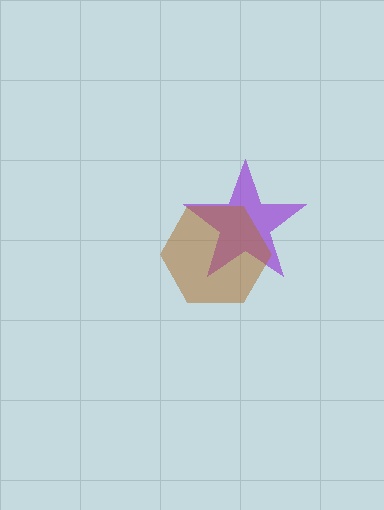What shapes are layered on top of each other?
The layered shapes are: a purple star, a brown hexagon.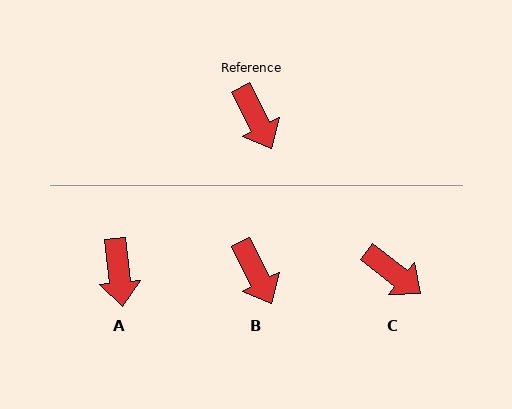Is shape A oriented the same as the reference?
No, it is off by about 21 degrees.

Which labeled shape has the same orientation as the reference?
B.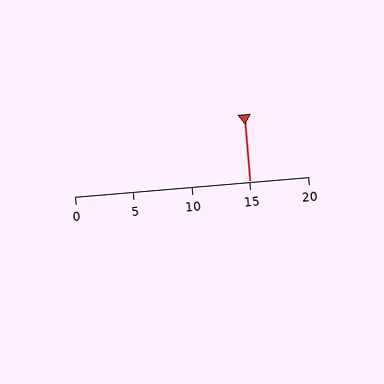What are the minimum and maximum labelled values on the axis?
The axis runs from 0 to 20.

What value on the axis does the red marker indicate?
The marker indicates approximately 15.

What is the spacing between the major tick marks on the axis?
The major ticks are spaced 5 apart.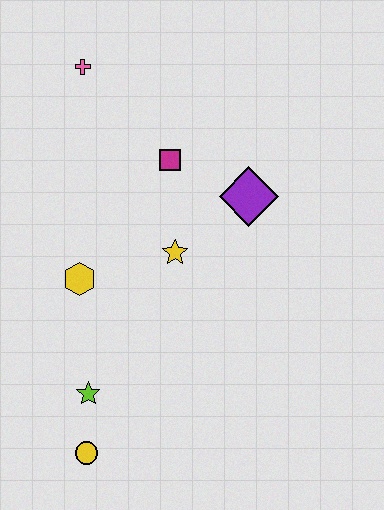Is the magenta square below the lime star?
No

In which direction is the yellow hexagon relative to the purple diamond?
The yellow hexagon is to the left of the purple diamond.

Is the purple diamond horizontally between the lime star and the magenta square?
No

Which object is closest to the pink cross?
The magenta square is closest to the pink cross.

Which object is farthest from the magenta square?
The yellow circle is farthest from the magenta square.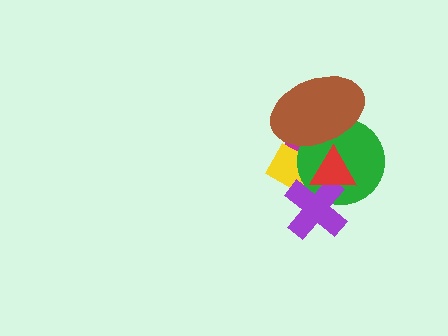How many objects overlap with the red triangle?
5 objects overlap with the red triangle.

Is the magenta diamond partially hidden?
Yes, it is partially covered by another shape.